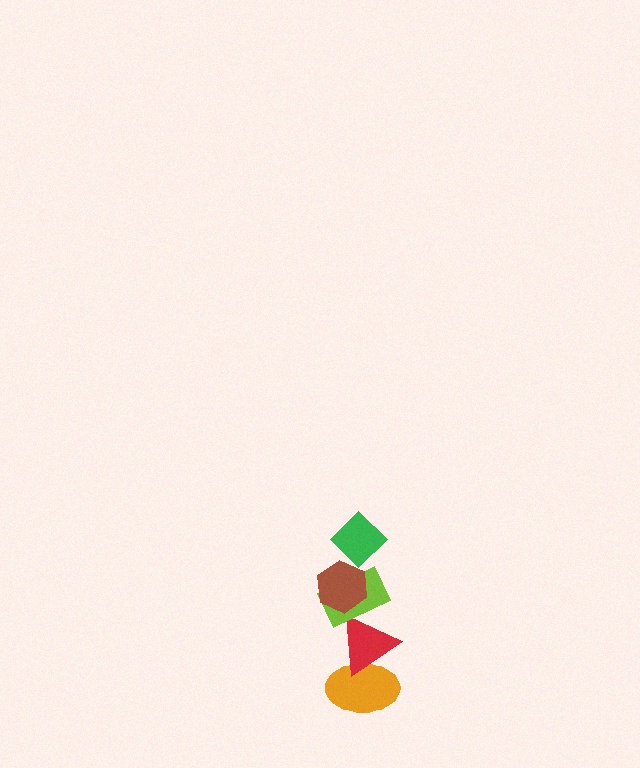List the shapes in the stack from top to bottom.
From top to bottom: the green diamond, the brown hexagon, the lime rectangle, the red triangle, the orange ellipse.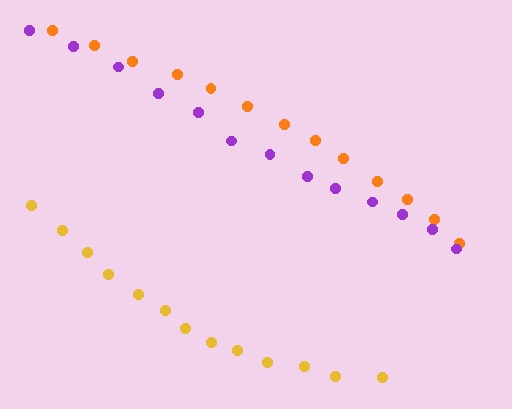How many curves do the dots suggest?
There are 3 distinct paths.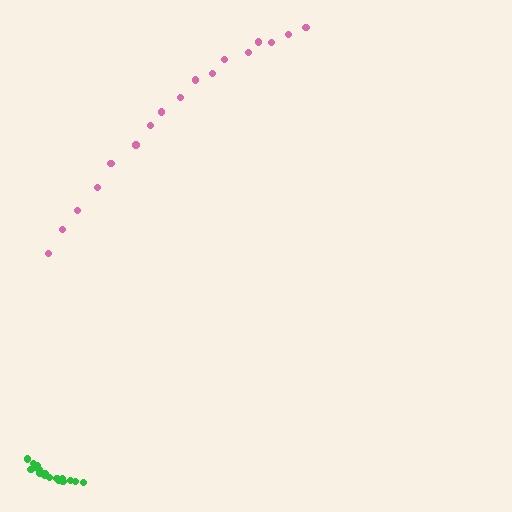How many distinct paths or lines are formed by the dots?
There are 2 distinct paths.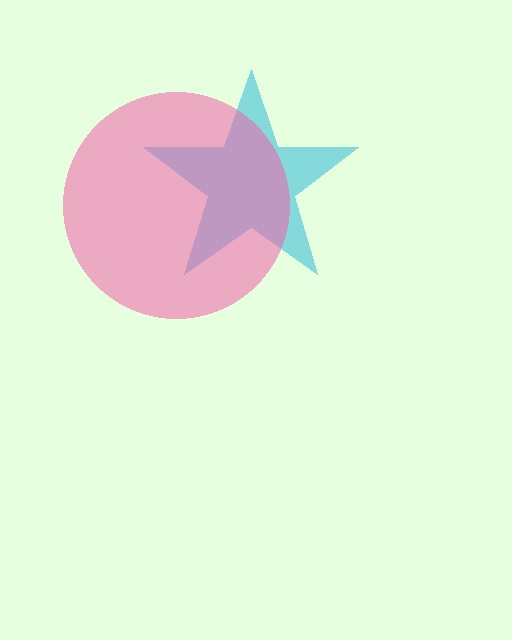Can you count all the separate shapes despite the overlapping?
Yes, there are 2 separate shapes.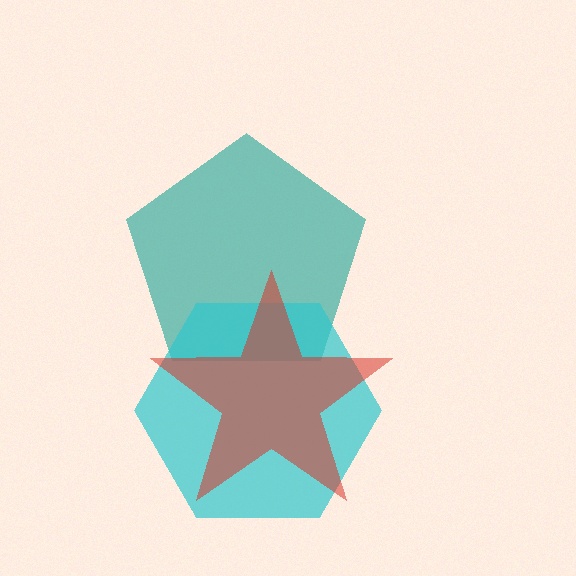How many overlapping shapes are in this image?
There are 3 overlapping shapes in the image.